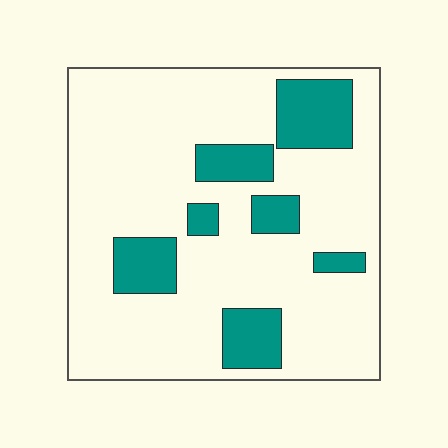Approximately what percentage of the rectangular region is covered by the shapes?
Approximately 20%.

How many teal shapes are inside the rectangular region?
7.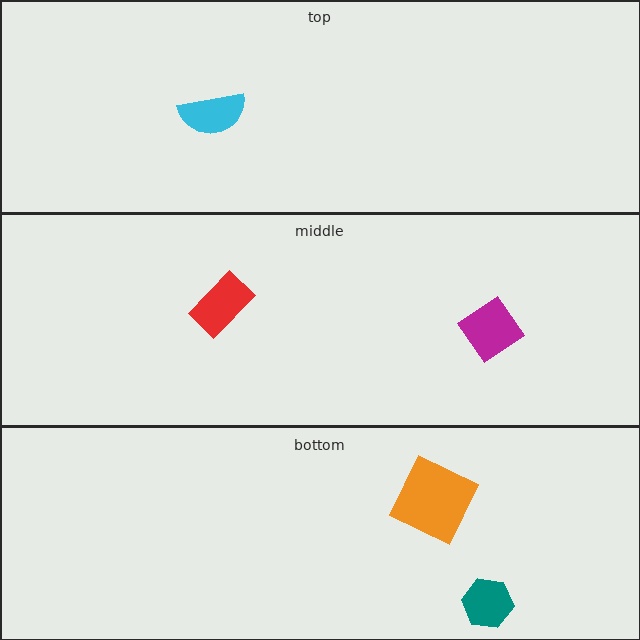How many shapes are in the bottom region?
2.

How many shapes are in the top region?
1.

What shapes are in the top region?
The cyan semicircle.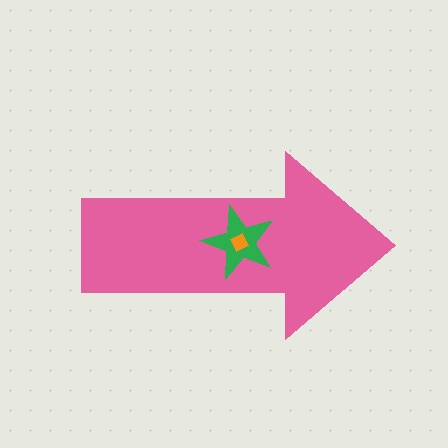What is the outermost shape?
The pink arrow.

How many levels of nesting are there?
3.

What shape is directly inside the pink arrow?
The green star.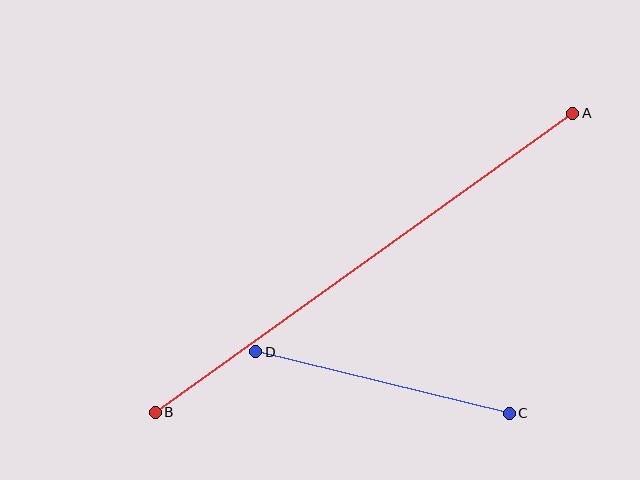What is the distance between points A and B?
The distance is approximately 514 pixels.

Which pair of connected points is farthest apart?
Points A and B are farthest apart.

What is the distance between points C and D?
The distance is approximately 261 pixels.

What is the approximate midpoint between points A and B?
The midpoint is at approximately (364, 263) pixels.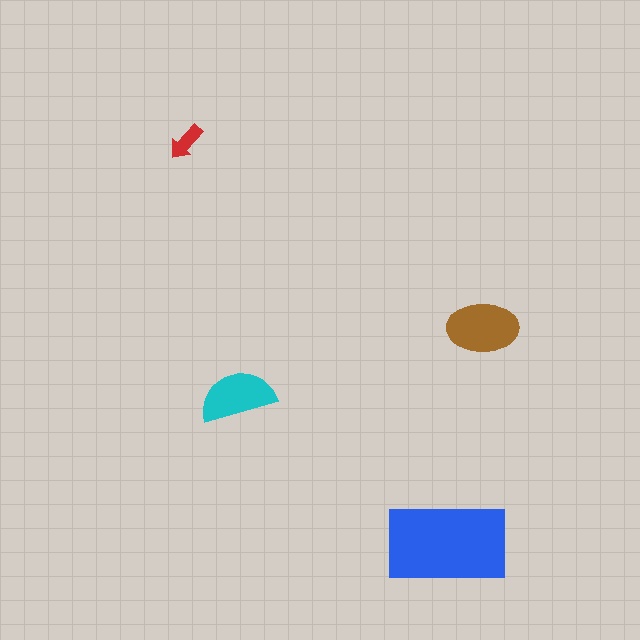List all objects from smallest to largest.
The red arrow, the cyan semicircle, the brown ellipse, the blue rectangle.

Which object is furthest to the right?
The brown ellipse is rightmost.